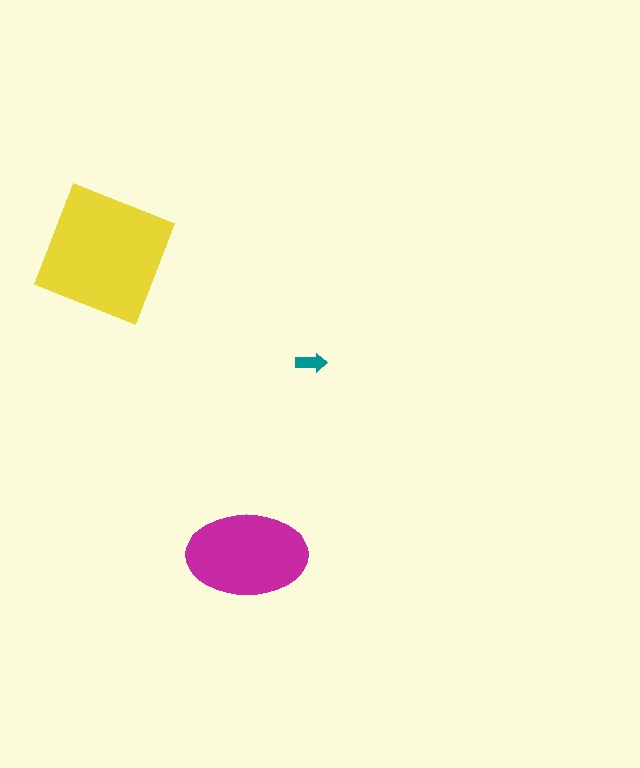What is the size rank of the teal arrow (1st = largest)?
3rd.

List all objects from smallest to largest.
The teal arrow, the magenta ellipse, the yellow square.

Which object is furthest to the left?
The yellow square is leftmost.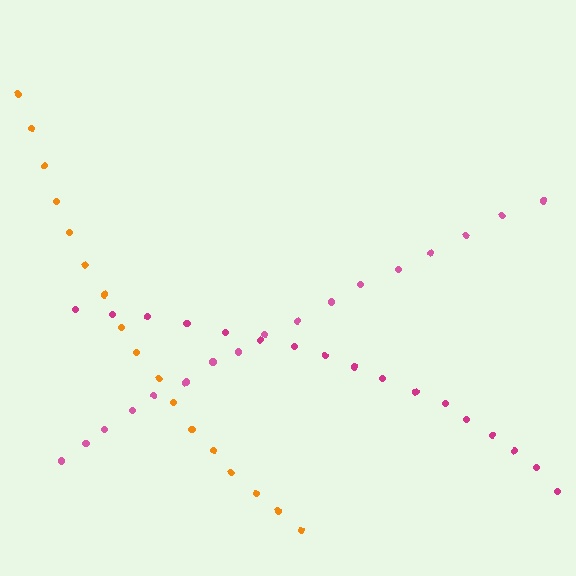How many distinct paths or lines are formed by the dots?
There are 3 distinct paths.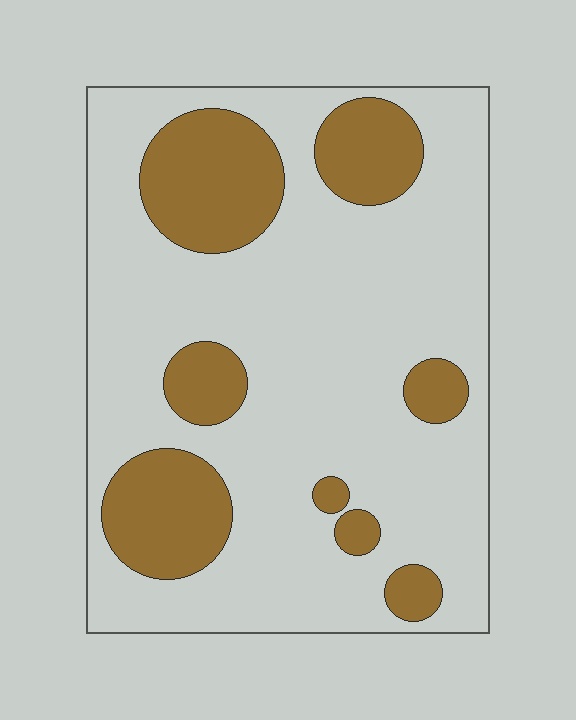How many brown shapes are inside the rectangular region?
8.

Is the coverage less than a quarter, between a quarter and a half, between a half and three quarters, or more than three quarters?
Less than a quarter.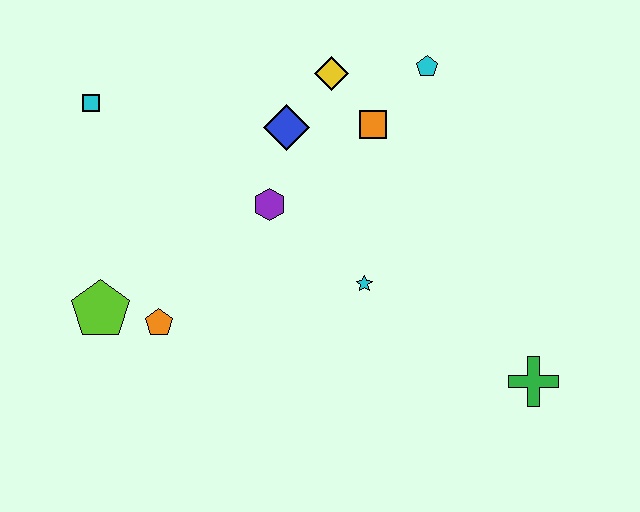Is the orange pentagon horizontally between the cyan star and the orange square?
No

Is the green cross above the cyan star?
No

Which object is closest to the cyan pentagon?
The orange square is closest to the cyan pentagon.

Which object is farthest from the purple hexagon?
The green cross is farthest from the purple hexagon.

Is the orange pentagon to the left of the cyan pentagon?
Yes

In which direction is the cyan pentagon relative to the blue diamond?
The cyan pentagon is to the right of the blue diamond.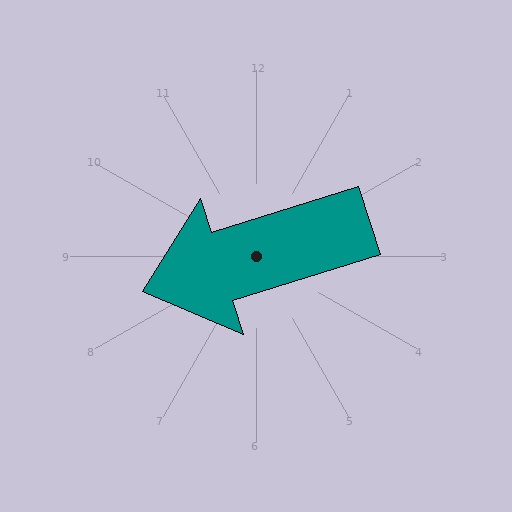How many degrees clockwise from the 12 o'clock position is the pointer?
Approximately 253 degrees.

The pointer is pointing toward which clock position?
Roughly 8 o'clock.